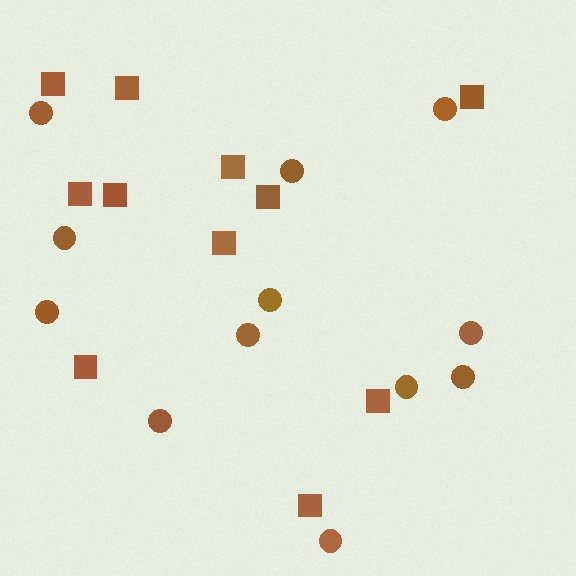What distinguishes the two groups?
There are 2 groups: one group of circles (12) and one group of squares (11).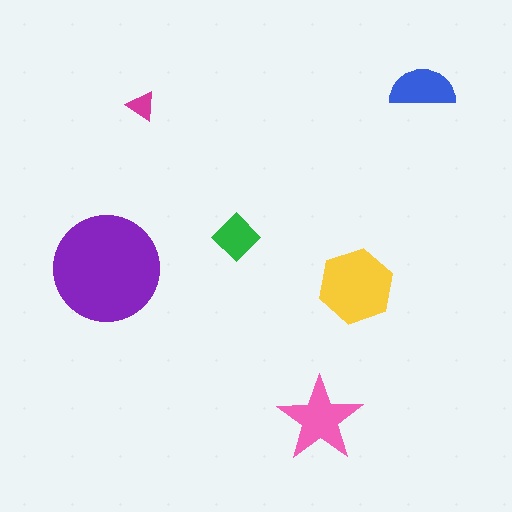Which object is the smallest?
The magenta triangle.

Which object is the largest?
The purple circle.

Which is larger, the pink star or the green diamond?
The pink star.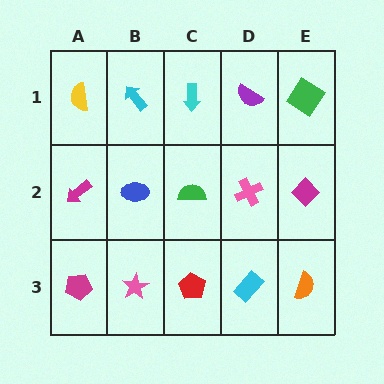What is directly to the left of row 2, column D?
A green semicircle.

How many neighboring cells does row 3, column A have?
2.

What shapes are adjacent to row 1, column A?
A magenta arrow (row 2, column A), a cyan arrow (row 1, column B).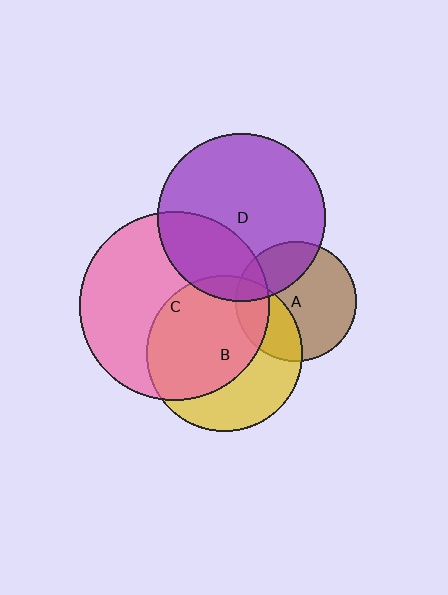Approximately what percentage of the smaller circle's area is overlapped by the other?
Approximately 30%.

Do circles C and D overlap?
Yes.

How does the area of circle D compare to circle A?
Approximately 1.9 times.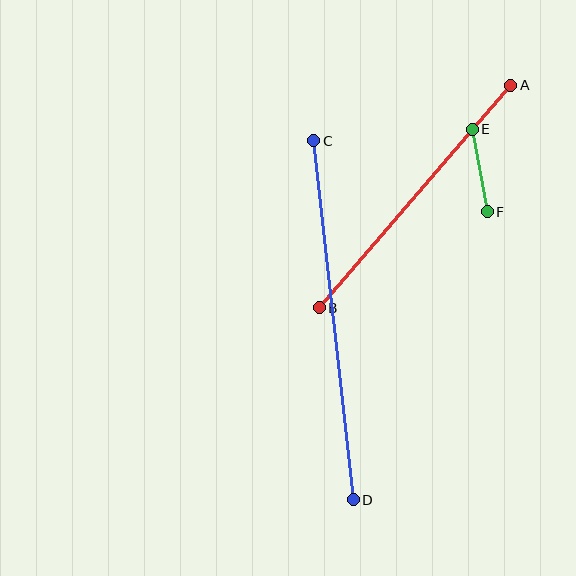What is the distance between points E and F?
The distance is approximately 84 pixels.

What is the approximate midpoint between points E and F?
The midpoint is at approximately (480, 170) pixels.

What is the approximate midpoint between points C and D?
The midpoint is at approximately (333, 320) pixels.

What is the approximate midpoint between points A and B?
The midpoint is at approximately (415, 197) pixels.